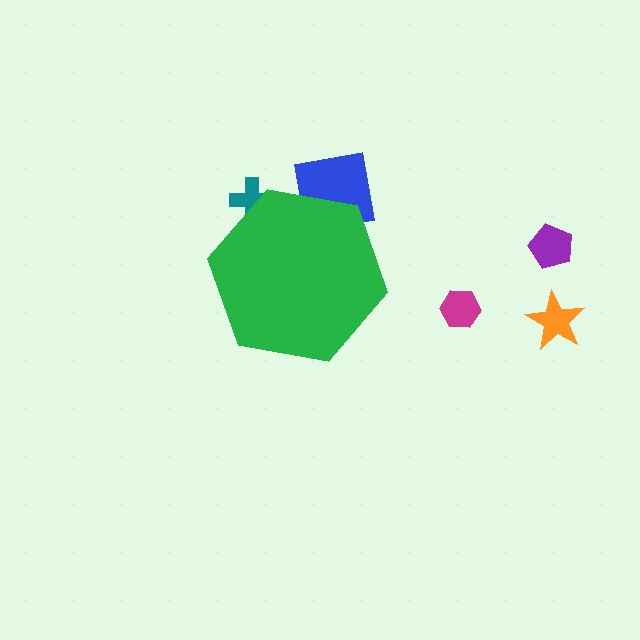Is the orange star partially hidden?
No, the orange star is fully visible.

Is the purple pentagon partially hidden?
No, the purple pentagon is fully visible.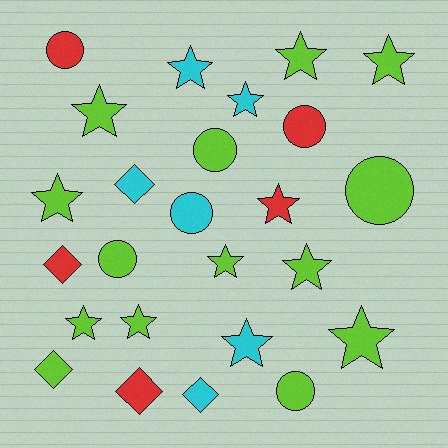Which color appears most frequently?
Lime, with 14 objects.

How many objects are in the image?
There are 25 objects.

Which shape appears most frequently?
Star, with 13 objects.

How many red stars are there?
There is 1 red star.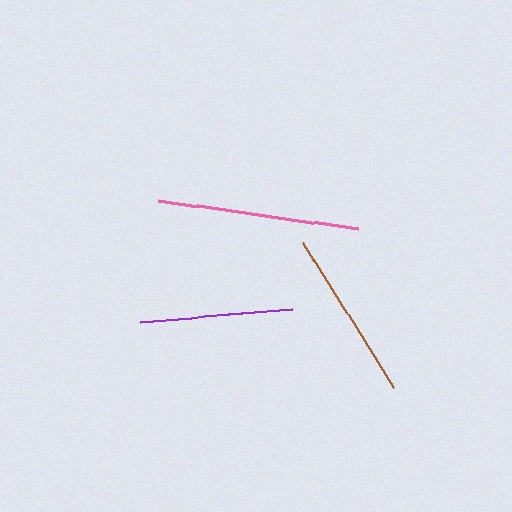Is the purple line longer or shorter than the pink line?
The pink line is longer than the purple line.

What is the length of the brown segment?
The brown segment is approximately 172 pixels long.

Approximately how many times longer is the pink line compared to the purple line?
The pink line is approximately 1.3 times the length of the purple line.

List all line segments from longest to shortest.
From longest to shortest: pink, brown, purple.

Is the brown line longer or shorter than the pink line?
The pink line is longer than the brown line.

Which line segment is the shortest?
The purple line is the shortest at approximately 154 pixels.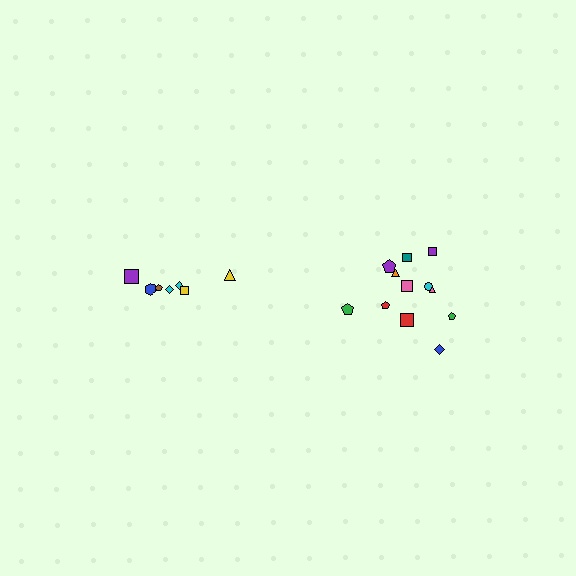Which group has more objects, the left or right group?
The right group.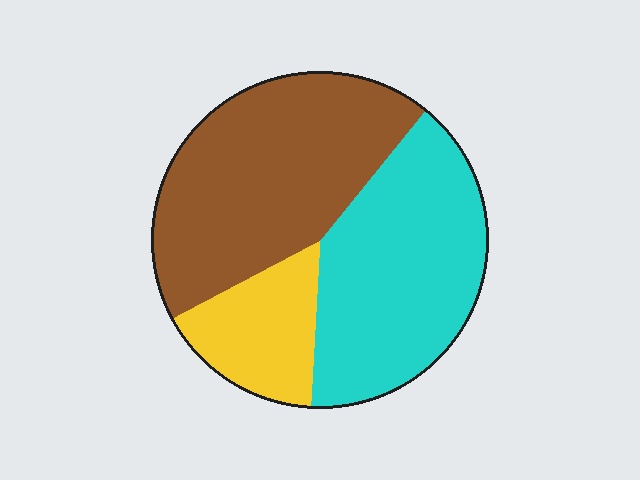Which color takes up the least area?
Yellow, at roughly 15%.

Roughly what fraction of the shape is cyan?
Cyan takes up between a quarter and a half of the shape.